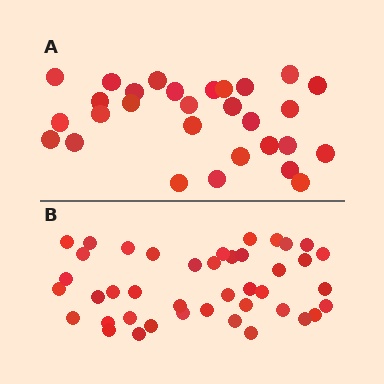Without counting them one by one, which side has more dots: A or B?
Region B (the bottom region) has more dots.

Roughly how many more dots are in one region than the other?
Region B has approximately 15 more dots than region A.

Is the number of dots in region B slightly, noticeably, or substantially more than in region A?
Region B has noticeably more, but not dramatically so. The ratio is roughly 1.4 to 1.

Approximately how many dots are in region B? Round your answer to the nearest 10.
About 40 dots. (The exact count is 42, which rounds to 40.)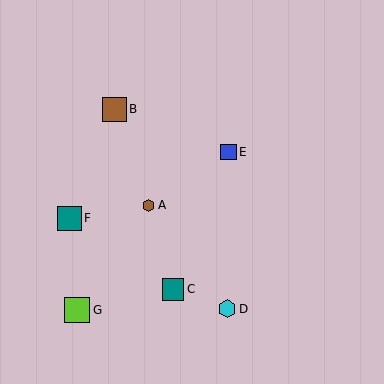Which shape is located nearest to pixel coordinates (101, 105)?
The brown square (labeled B) at (114, 109) is nearest to that location.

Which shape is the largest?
The lime square (labeled G) is the largest.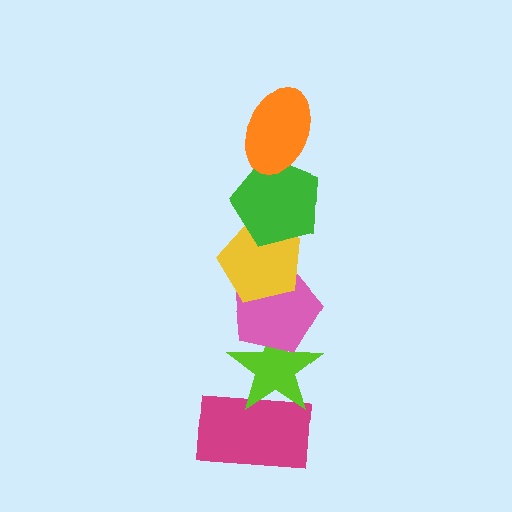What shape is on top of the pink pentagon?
The yellow pentagon is on top of the pink pentagon.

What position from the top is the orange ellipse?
The orange ellipse is 1st from the top.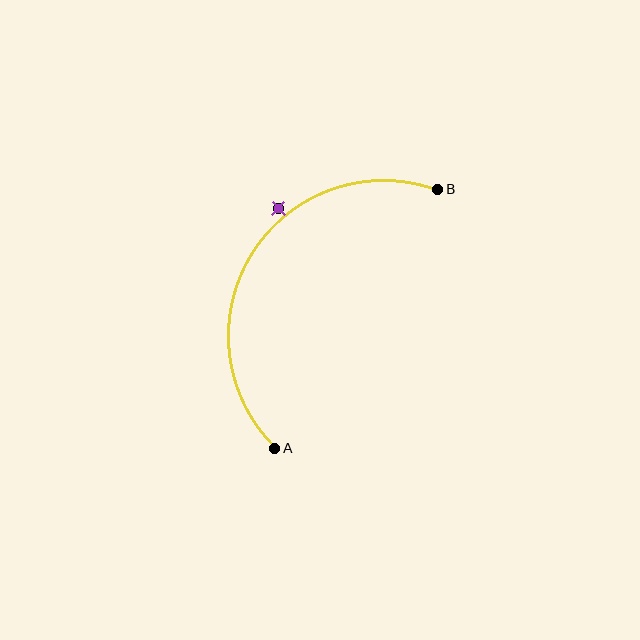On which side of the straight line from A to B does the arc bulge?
The arc bulges to the left of the straight line connecting A and B.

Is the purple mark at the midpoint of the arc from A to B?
No — the purple mark does not lie on the arc at all. It sits slightly outside the curve.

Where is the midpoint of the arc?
The arc midpoint is the point on the curve farthest from the straight line joining A and B. It sits to the left of that line.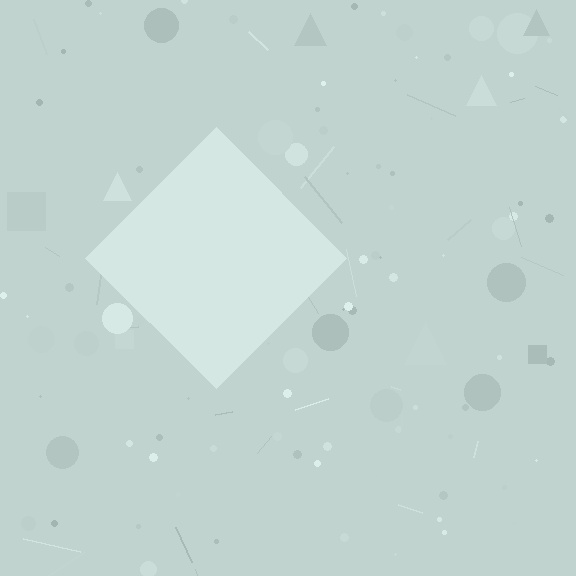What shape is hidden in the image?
A diamond is hidden in the image.